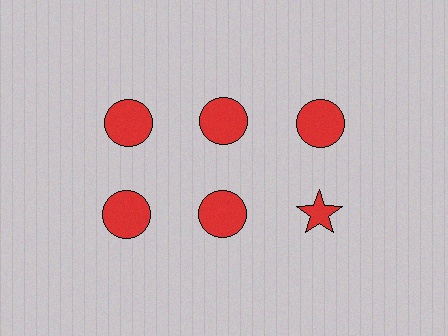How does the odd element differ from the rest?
It has a different shape: star instead of circle.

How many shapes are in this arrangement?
There are 6 shapes arranged in a grid pattern.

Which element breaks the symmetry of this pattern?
The red star in the second row, center column breaks the symmetry. All other shapes are red circles.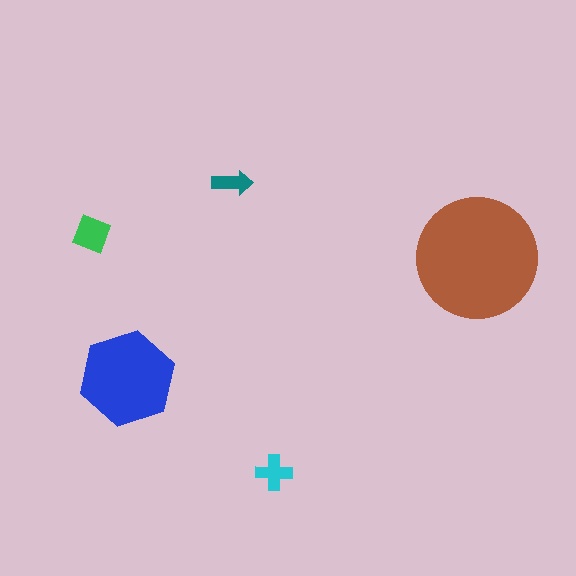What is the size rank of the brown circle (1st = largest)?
1st.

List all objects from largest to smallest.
The brown circle, the blue hexagon, the green diamond, the cyan cross, the teal arrow.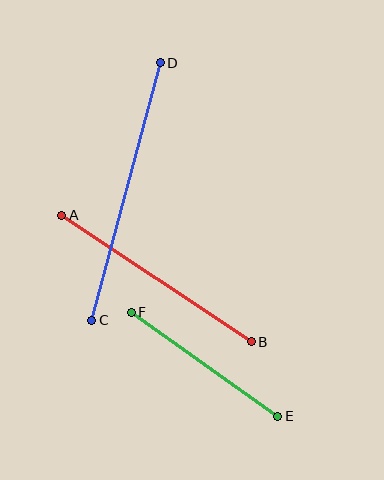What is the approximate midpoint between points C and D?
The midpoint is at approximately (126, 192) pixels.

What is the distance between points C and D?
The distance is approximately 266 pixels.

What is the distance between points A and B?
The distance is approximately 228 pixels.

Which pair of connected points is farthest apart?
Points C and D are farthest apart.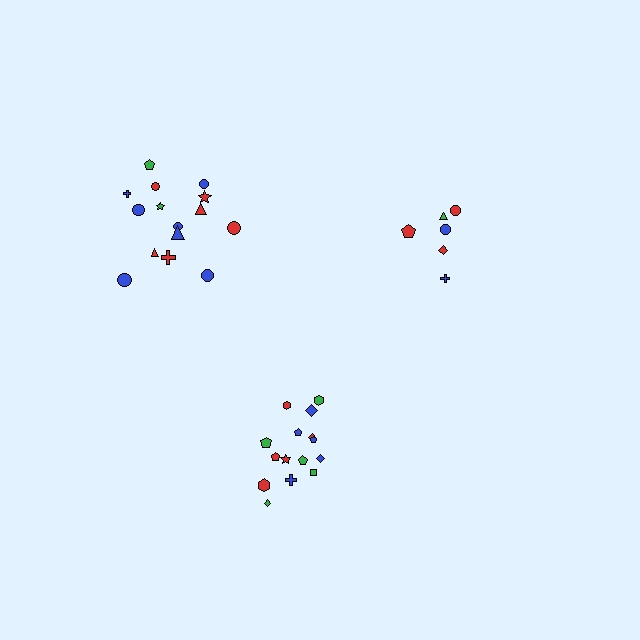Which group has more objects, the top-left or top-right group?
The top-left group.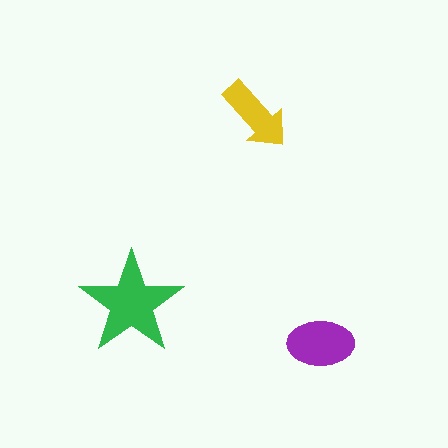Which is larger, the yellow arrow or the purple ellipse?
The purple ellipse.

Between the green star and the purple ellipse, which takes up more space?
The green star.